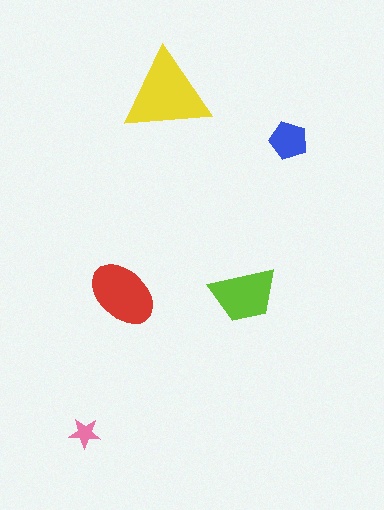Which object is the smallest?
The pink star.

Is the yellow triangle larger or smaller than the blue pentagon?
Larger.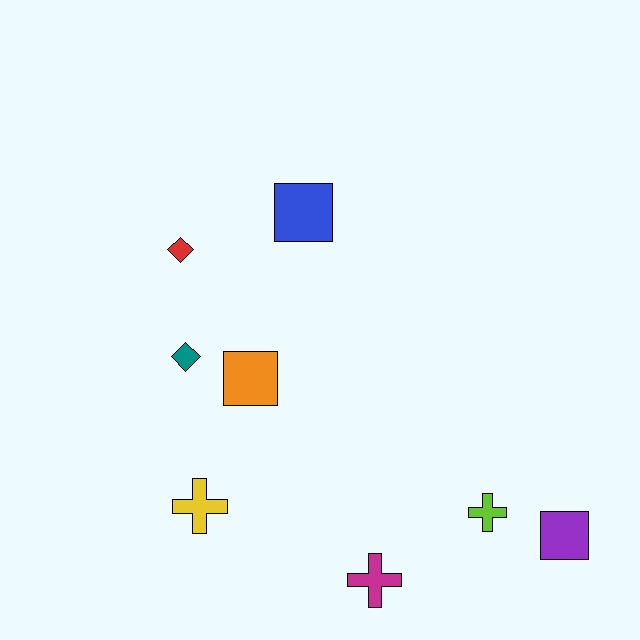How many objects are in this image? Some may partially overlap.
There are 8 objects.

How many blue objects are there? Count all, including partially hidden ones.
There is 1 blue object.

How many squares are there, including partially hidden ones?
There are 3 squares.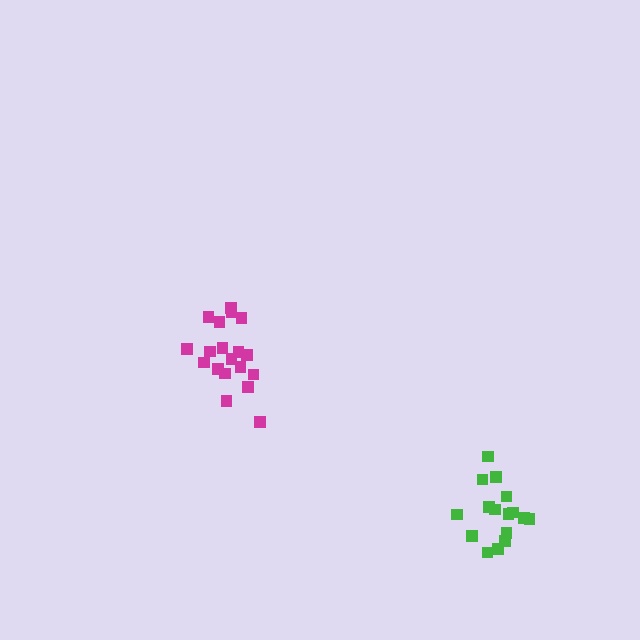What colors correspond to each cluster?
The clusters are colored: magenta, green.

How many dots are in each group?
Group 1: 19 dots, Group 2: 16 dots (35 total).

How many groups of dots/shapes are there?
There are 2 groups.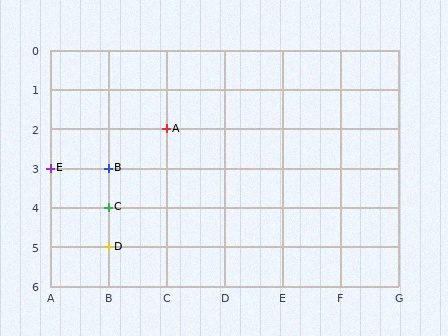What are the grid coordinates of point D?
Point D is at grid coordinates (B, 5).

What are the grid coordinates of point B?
Point B is at grid coordinates (B, 3).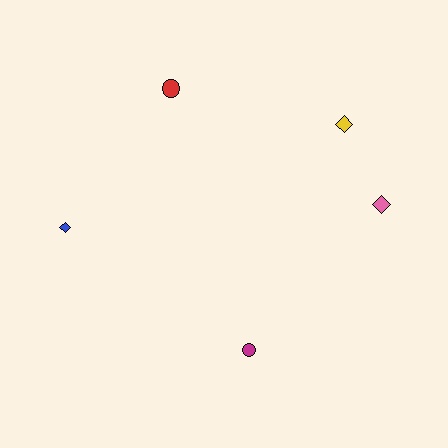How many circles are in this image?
There are 2 circles.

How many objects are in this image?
There are 5 objects.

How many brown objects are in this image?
There are no brown objects.